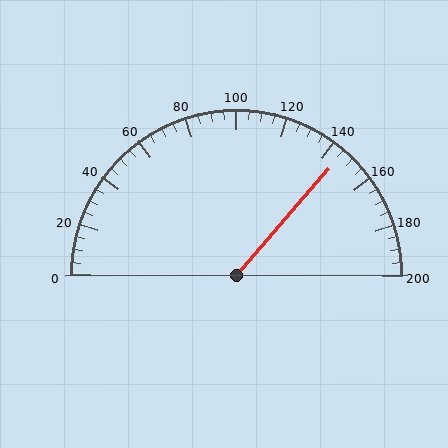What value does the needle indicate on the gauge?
The needle indicates approximately 145.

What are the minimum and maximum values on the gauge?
The gauge ranges from 0 to 200.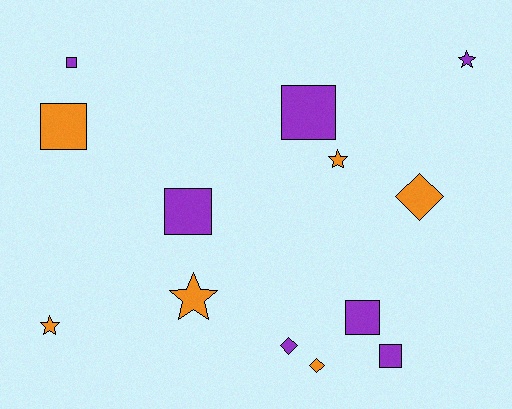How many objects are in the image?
There are 13 objects.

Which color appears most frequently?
Purple, with 7 objects.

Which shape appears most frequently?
Square, with 6 objects.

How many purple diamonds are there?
There is 1 purple diamond.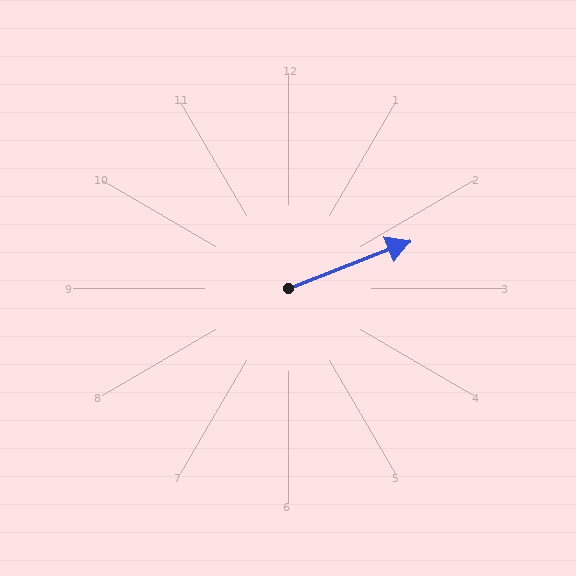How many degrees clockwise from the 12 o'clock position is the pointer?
Approximately 69 degrees.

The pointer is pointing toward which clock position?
Roughly 2 o'clock.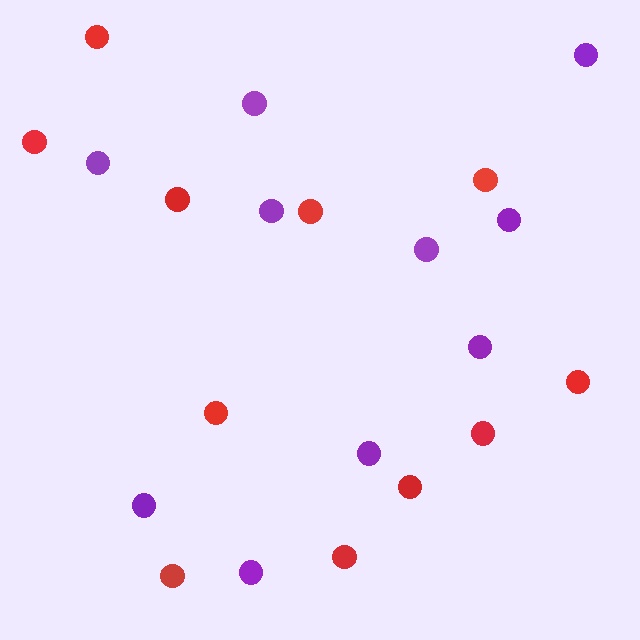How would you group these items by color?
There are 2 groups: one group of red circles (11) and one group of purple circles (10).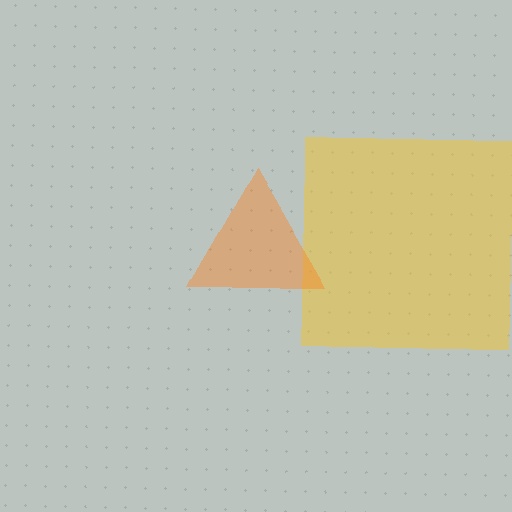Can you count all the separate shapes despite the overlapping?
Yes, there are 2 separate shapes.